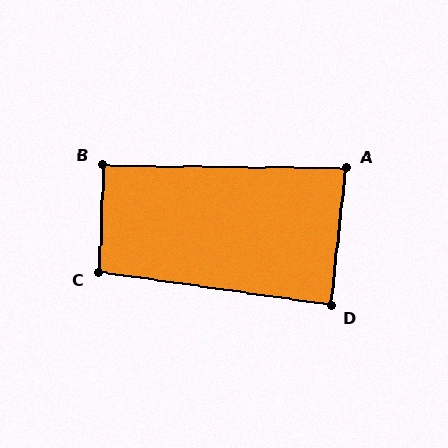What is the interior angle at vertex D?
Approximately 88 degrees (approximately right).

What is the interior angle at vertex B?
Approximately 92 degrees (approximately right).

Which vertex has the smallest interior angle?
A, at approximately 84 degrees.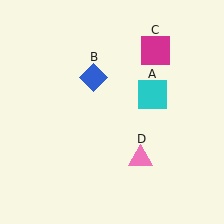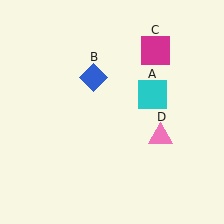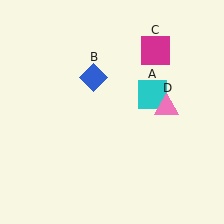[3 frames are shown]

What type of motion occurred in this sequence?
The pink triangle (object D) rotated counterclockwise around the center of the scene.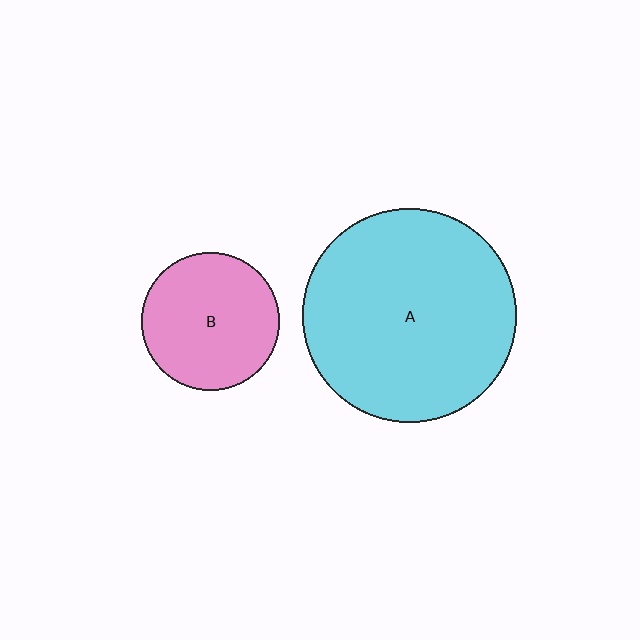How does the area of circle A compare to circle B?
Approximately 2.4 times.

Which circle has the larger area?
Circle A (cyan).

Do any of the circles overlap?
No, none of the circles overlap.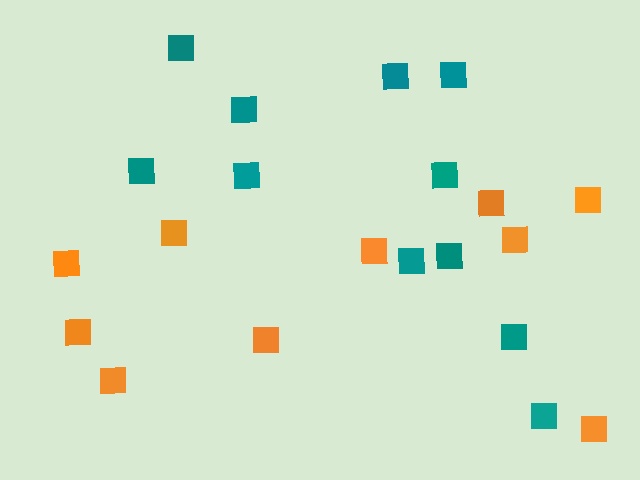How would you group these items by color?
There are 2 groups: one group of orange squares (10) and one group of teal squares (11).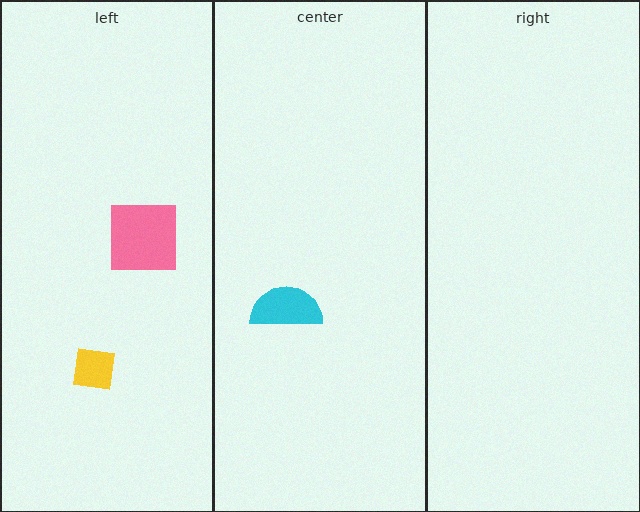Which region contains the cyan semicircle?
The center region.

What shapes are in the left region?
The yellow square, the pink square.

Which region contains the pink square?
The left region.